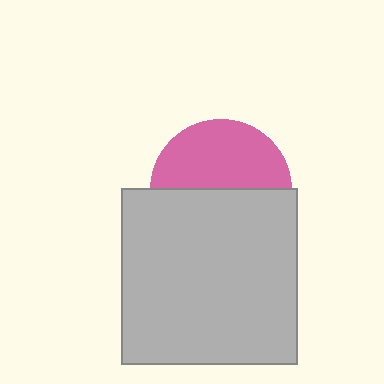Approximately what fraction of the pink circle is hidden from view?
Roughly 52% of the pink circle is hidden behind the light gray square.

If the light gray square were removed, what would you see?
You would see the complete pink circle.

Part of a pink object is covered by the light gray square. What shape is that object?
It is a circle.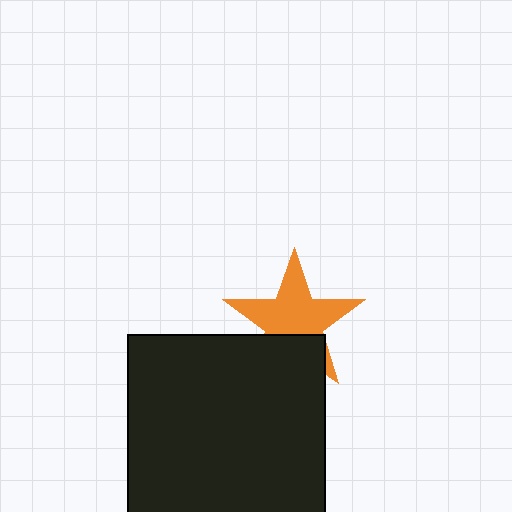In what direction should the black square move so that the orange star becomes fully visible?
The black square should move down. That is the shortest direction to clear the overlap and leave the orange star fully visible.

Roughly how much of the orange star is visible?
Most of it is visible (roughly 68%).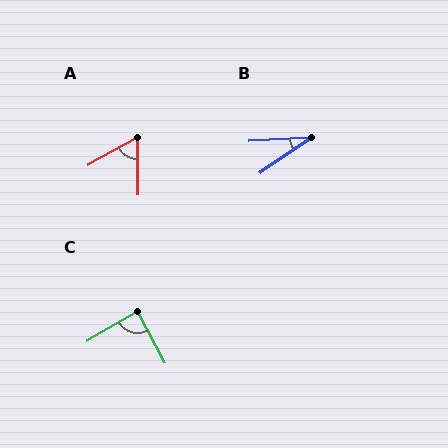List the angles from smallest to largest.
B (31°), A (62°), C (88°).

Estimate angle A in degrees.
Approximately 62 degrees.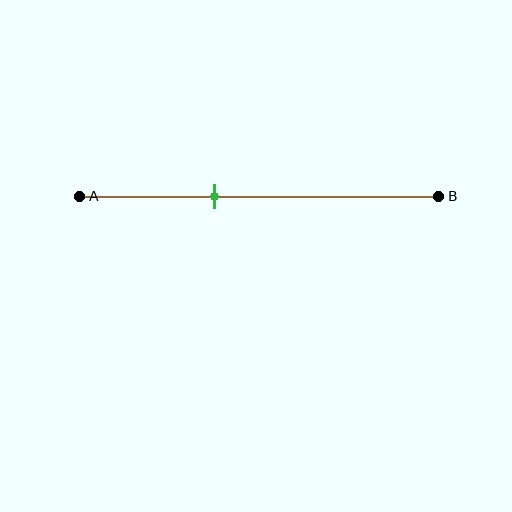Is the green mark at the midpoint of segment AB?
No, the mark is at about 35% from A, not at the 50% midpoint.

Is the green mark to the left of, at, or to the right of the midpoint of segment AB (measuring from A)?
The green mark is to the left of the midpoint of segment AB.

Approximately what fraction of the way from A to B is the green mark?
The green mark is approximately 35% of the way from A to B.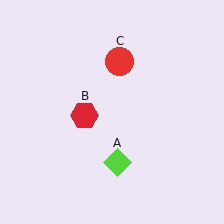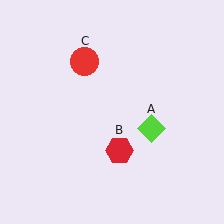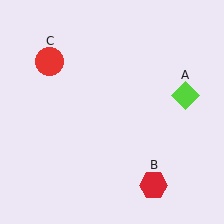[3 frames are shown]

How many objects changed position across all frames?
3 objects changed position: lime diamond (object A), red hexagon (object B), red circle (object C).